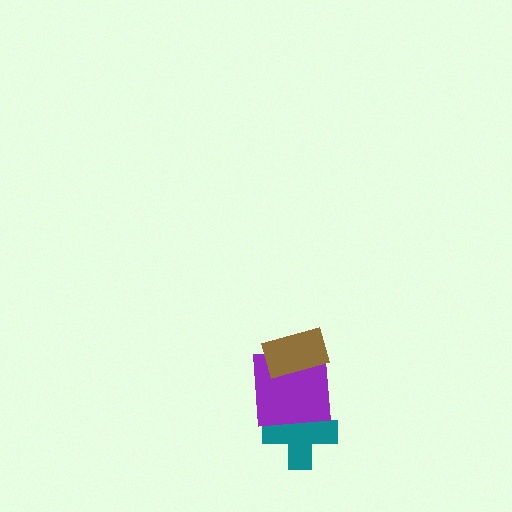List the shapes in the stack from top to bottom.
From top to bottom: the brown rectangle, the purple square, the teal cross.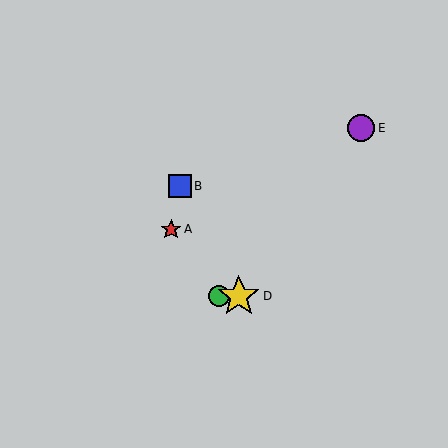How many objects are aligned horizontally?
2 objects (C, D) are aligned horizontally.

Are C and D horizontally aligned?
Yes, both are at y≈296.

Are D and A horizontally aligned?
No, D is at y≈296 and A is at y≈229.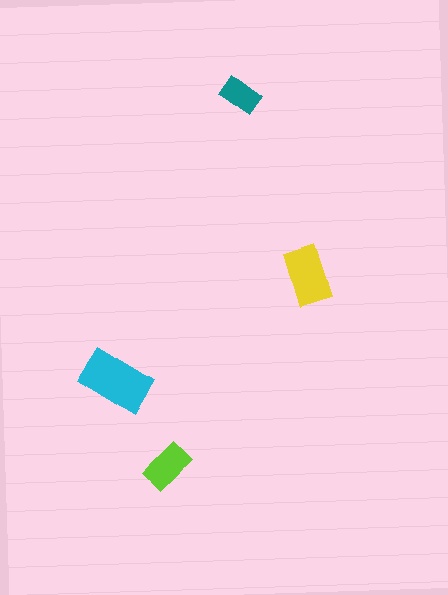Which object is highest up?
The teal rectangle is topmost.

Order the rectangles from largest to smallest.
the cyan one, the yellow one, the lime one, the teal one.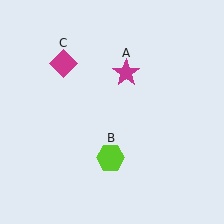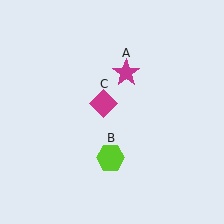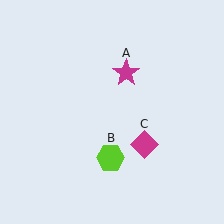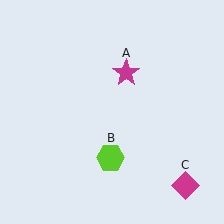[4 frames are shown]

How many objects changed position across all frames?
1 object changed position: magenta diamond (object C).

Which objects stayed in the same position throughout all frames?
Magenta star (object A) and lime hexagon (object B) remained stationary.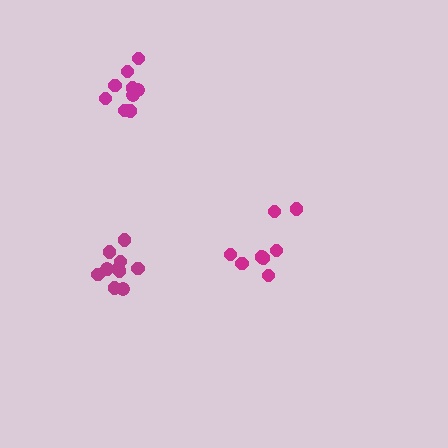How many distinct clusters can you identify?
There are 3 distinct clusters.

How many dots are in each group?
Group 1: 8 dots, Group 2: 11 dots, Group 3: 9 dots (28 total).